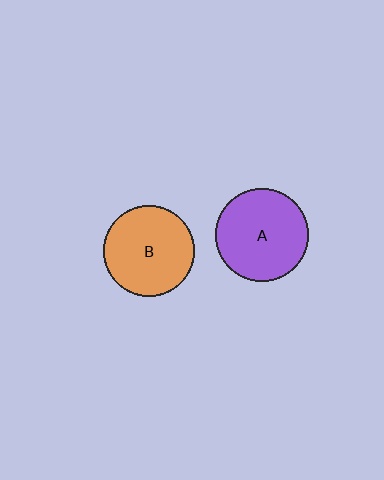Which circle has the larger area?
Circle A (purple).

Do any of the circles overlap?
No, none of the circles overlap.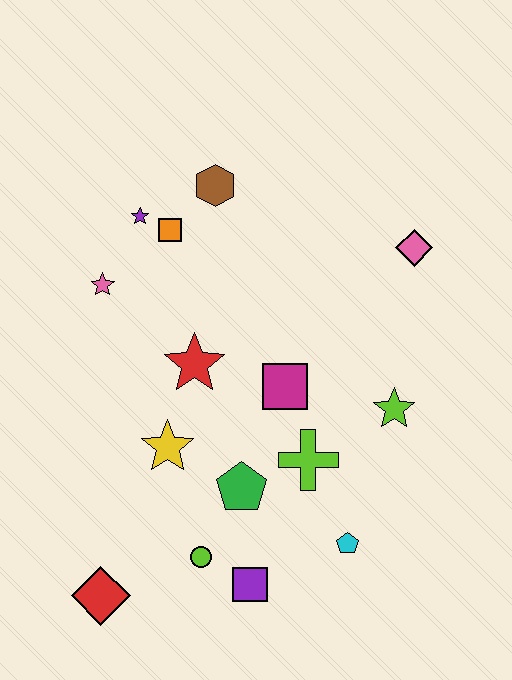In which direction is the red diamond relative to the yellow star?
The red diamond is below the yellow star.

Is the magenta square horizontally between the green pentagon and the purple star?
No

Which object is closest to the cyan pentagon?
The lime cross is closest to the cyan pentagon.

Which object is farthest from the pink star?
The cyan pentagon is farthest from the pink star.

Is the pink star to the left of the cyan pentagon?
Yes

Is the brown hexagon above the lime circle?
Yes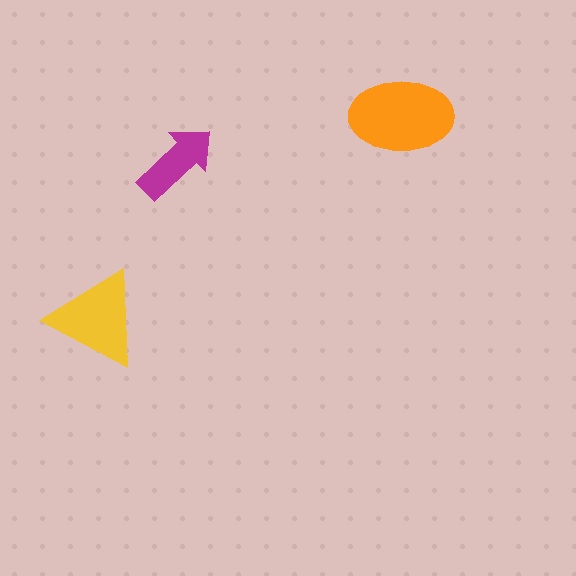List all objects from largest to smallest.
The orange ellipse, the yellow triangle, the magenta arrow.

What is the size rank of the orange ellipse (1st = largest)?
1st.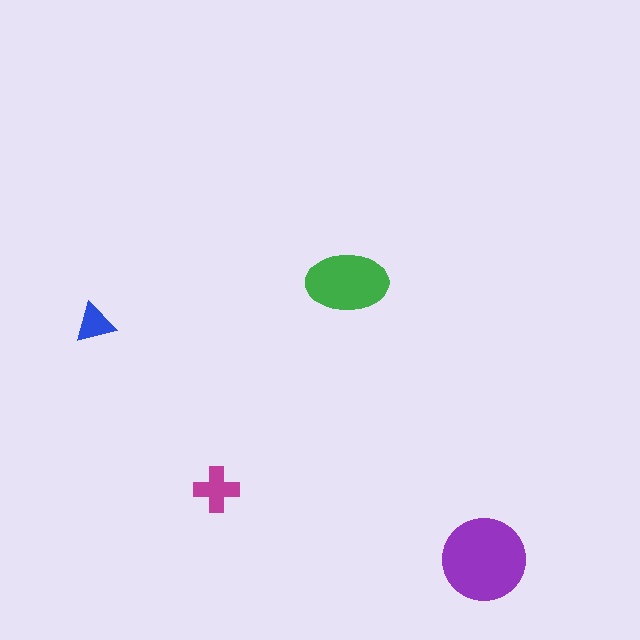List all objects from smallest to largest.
The blue triangle, the magenta cross, the green ellipse, the purple circle.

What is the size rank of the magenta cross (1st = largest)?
3rd.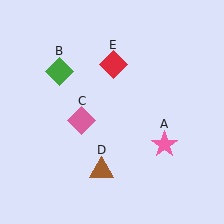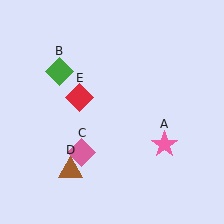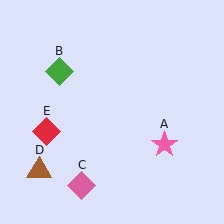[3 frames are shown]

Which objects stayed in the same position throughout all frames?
Pink star (object A) and green diamond (object B) remained stationary.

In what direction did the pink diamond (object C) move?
The pink diamond (object C) moved down.